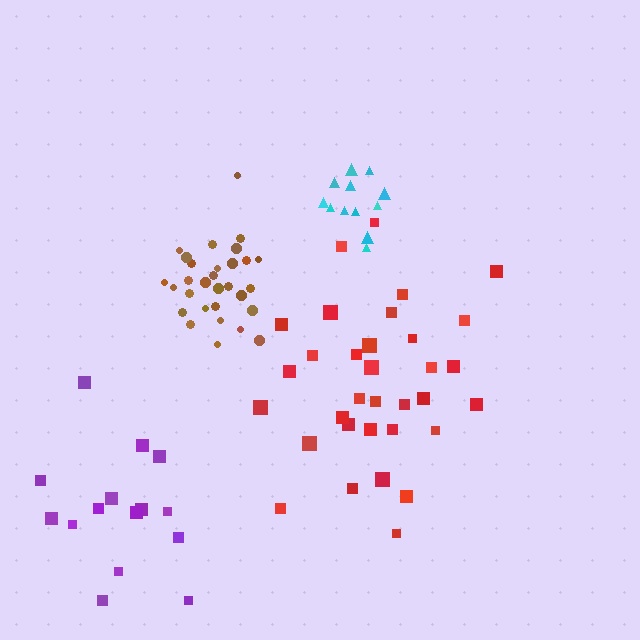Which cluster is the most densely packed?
Brown.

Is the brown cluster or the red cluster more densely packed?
Brown.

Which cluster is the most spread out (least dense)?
Purple.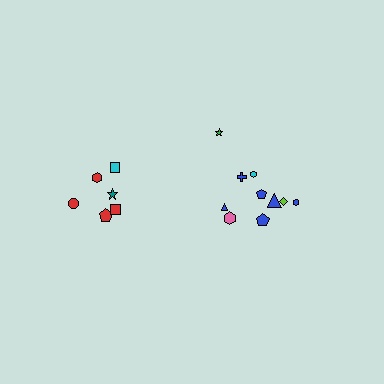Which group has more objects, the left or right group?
The right group.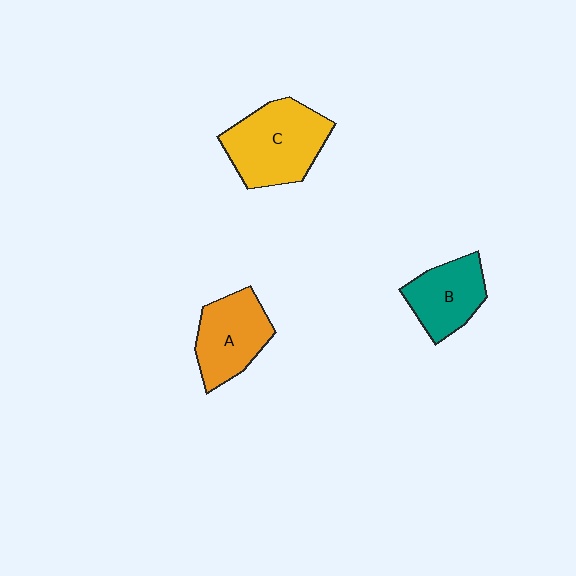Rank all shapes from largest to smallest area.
From largest to smallest: C (yellow), A (orange), B (teal).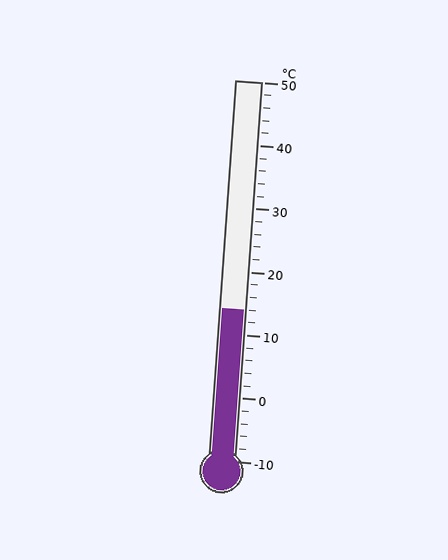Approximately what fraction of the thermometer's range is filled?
The thermometer is filled to approximately 40% of its range.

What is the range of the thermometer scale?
The thermometer scale ranges from -10°C to 50°C.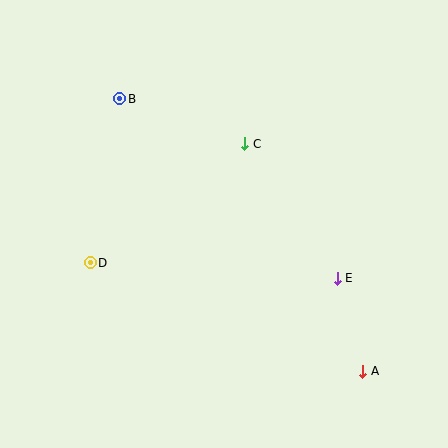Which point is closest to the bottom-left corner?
Point D is closest to the bottom-left corner.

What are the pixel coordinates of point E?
Point E is at (337, 278).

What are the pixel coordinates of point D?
Point D is at (90, 263).